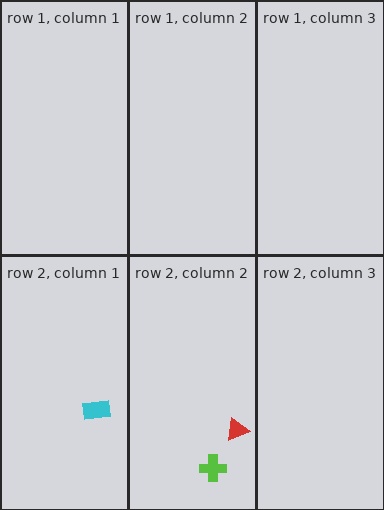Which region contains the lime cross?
The row 2, column 2 region.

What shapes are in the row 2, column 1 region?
The cyan rectangle.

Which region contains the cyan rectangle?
The row 2, column 1 region.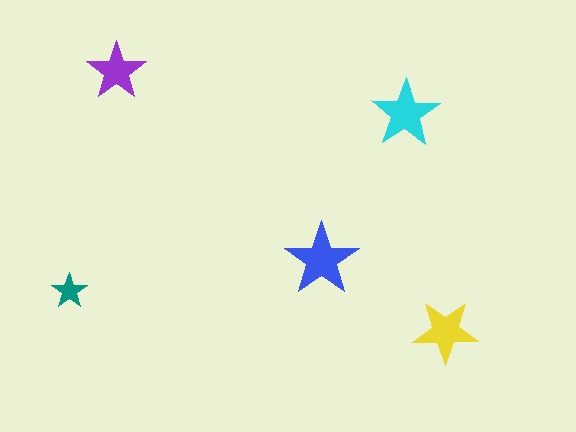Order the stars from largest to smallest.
the blue one, the cyan one, the yellow one, the purple one, the teal one.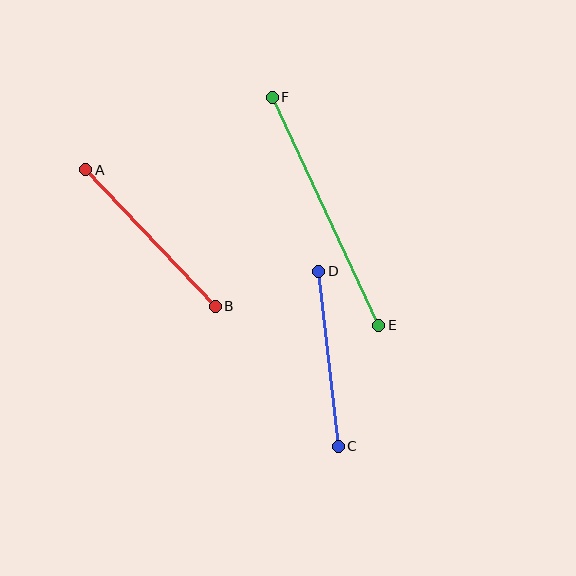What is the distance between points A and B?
The distance is approximately 188 pixels.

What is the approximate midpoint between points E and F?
The midpoint is at approximately (325, 211) pixels.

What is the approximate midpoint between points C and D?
The midpoint is at approximately (328, 359) pixels.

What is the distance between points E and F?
The distance is approximately 252 pixels.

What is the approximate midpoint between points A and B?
The midpoint is at approximately (151, 238) pixels.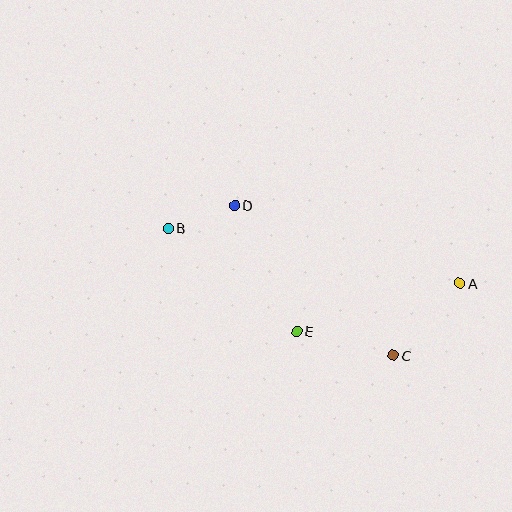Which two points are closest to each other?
Points B and D are closest to each other.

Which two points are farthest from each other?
Points A and B are farthest from each other.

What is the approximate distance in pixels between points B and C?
The distance between B and C is approximately 258 pixels.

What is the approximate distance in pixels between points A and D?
The distance between A and D is approximately 238 pixels.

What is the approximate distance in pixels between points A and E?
The distance between A and E is approximately 170 pixels.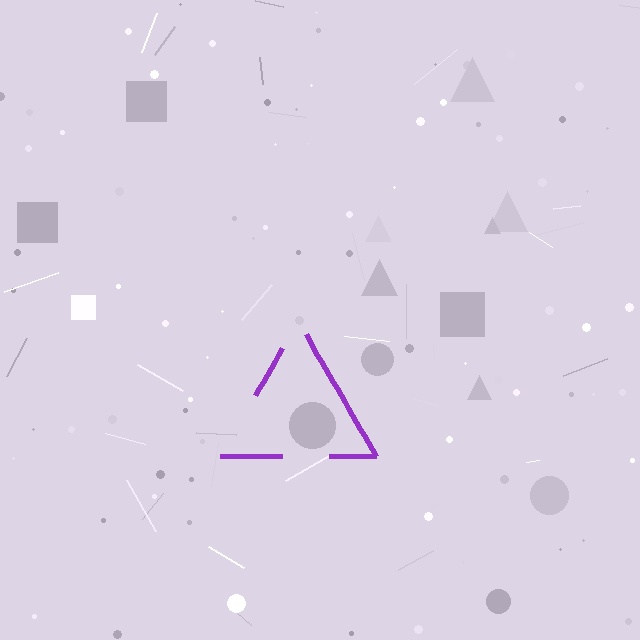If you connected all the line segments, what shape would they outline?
They would outline a triangle.